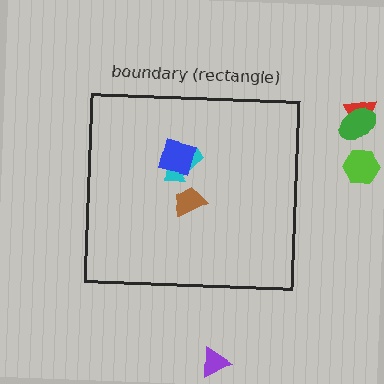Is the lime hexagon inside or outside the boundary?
Outside.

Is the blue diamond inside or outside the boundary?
Inside.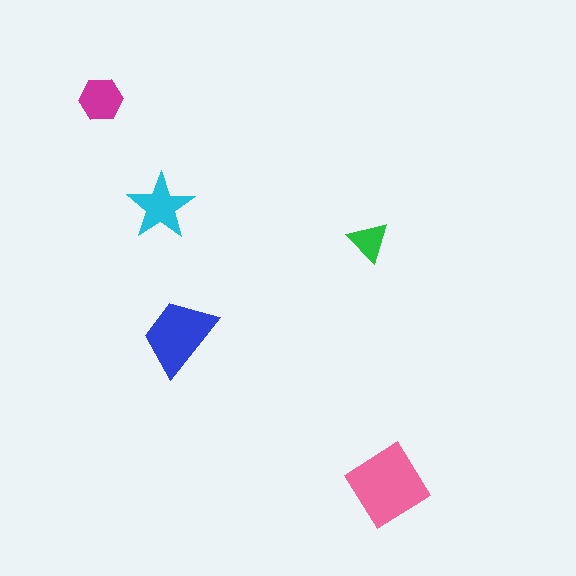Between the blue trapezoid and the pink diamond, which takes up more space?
The pink diamond.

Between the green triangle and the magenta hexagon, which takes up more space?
The magenta hexagon.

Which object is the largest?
The pink diamond.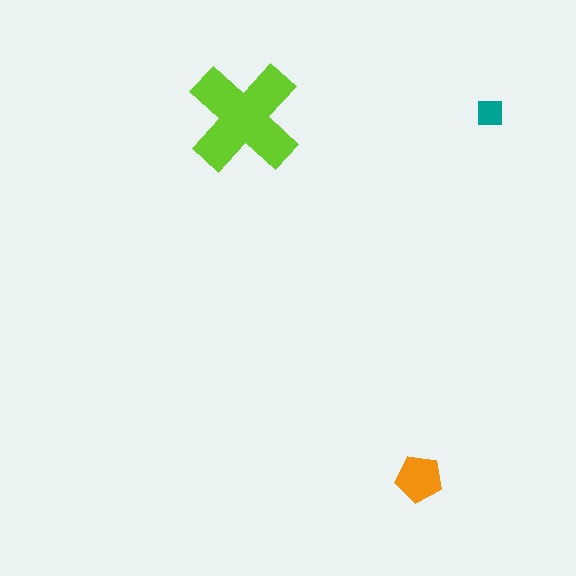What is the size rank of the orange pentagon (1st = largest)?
2nd.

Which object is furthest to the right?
The teal square is rightmost.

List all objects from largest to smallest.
The lime cross, the orange pentagon, the teal square.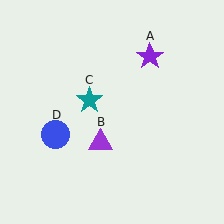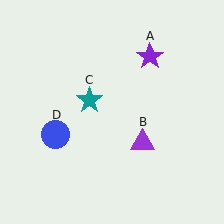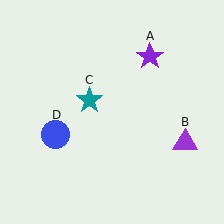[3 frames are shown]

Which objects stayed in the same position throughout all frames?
Purple star (object A) and teal star (object C) and blue circle (object D) remained stationary.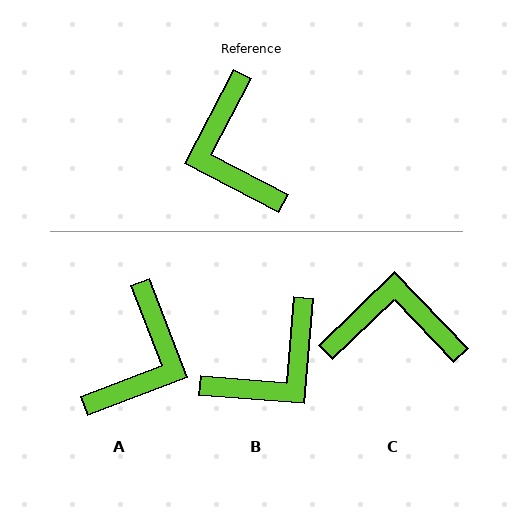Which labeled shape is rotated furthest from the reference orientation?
A, about 138 degrees away.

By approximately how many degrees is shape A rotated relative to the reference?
Approximately 138 degrees counter-clockwise.